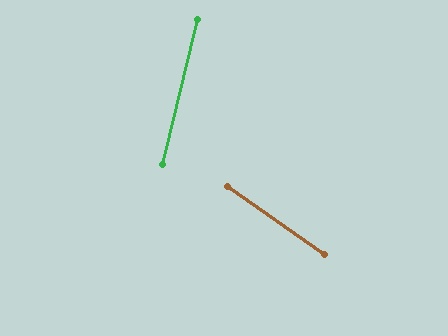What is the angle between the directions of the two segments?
Approximately 69 degrees.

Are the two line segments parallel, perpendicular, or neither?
Neither parallel nor perpendicular — they differ by about 69°.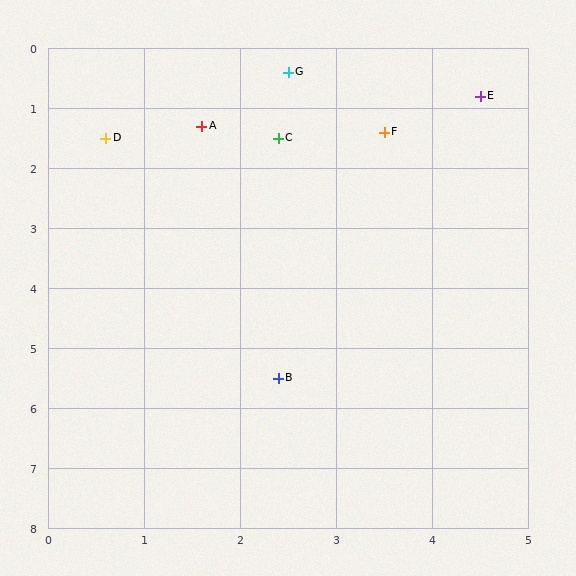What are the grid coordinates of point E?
Point E is at approximately (4.5, 0.8).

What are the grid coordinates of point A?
Point A is at approximately (1.6, 1.3).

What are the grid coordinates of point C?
Point C is at approximately (2.4, 1.5).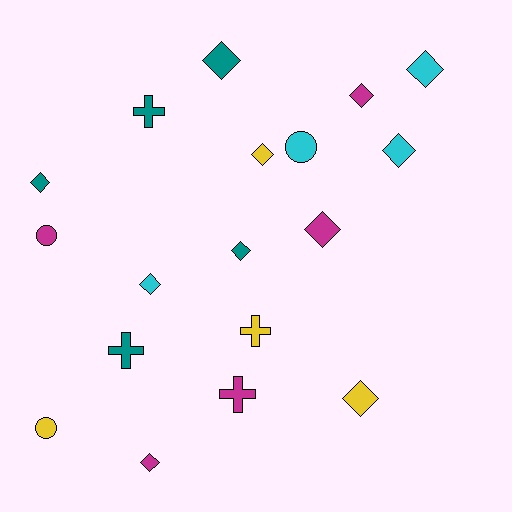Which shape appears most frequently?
Diamond, with 11 objects.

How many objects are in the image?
There are 18 objects.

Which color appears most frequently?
Teal, with 5 objects.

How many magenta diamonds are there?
There are 3 magenta diamonds.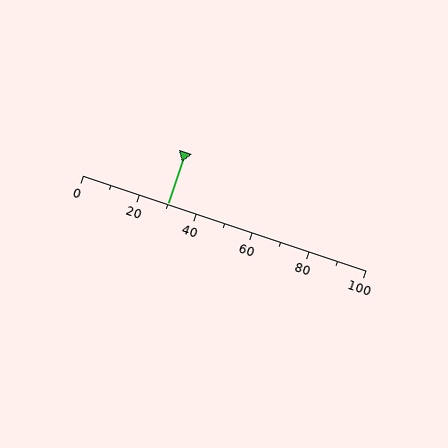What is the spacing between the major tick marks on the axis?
The major ticks are spaced 20 apart.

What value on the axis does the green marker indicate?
The marker indicates approximately 30.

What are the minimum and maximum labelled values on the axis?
The axis runs from 0 to 100.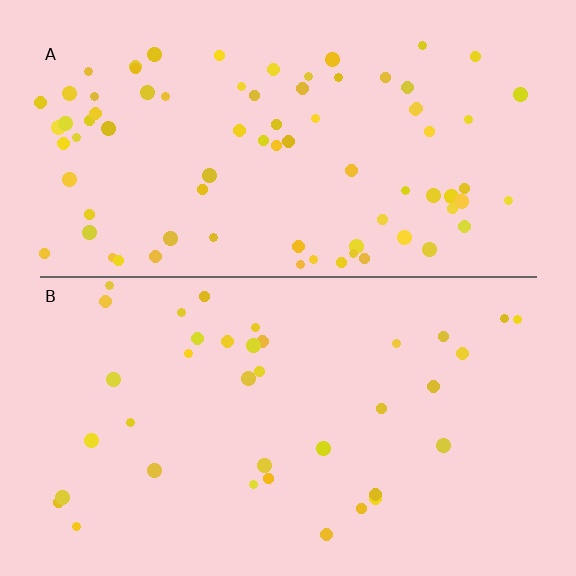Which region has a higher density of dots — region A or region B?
A (the top).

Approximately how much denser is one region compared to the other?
Approximately 2.2× — region A over region B.